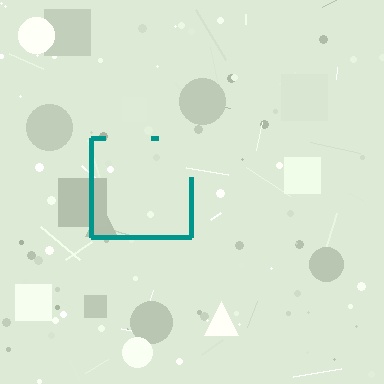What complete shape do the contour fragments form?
The contour fragments form a square.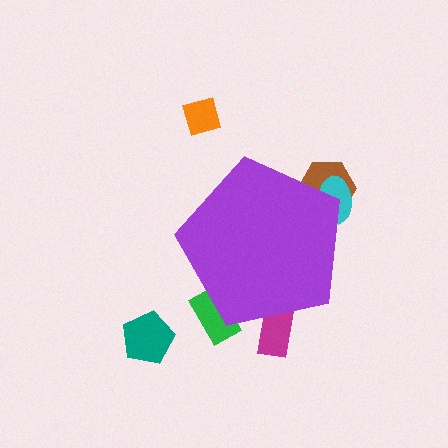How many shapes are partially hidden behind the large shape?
4 shapes are partially hidden.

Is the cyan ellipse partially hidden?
Yes, the cyan ellipse is partially hidden behind the purple pentagon.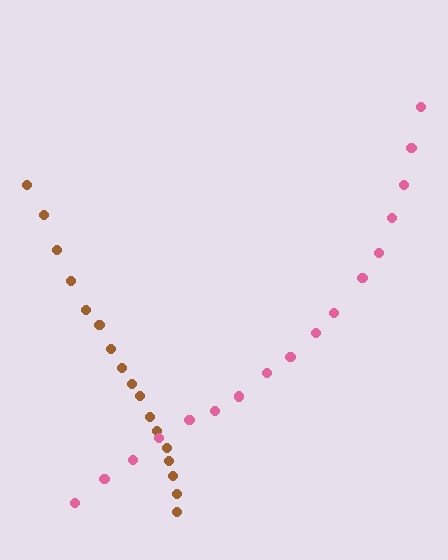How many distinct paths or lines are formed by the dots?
There are 2 distinct paths.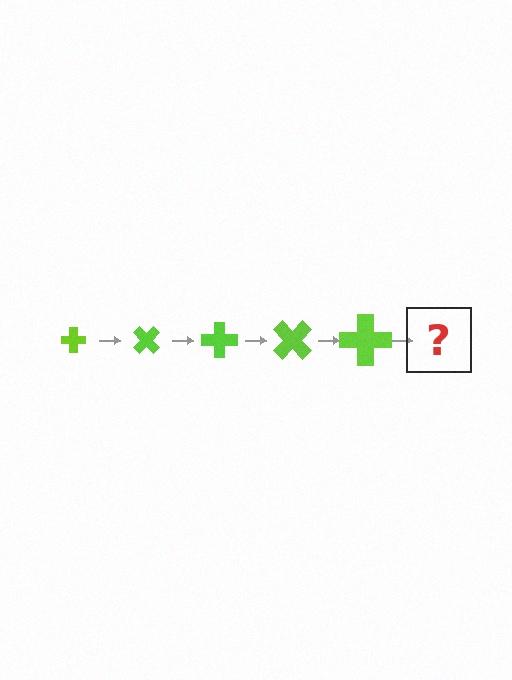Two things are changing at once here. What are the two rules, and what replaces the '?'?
The two rules are that the cross grows larger each step and it rotates 45 degrees each step. The '?' should be a cross, larger than the previous one and rotated 225 degrees from the start.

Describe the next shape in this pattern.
It should be a cross, larger than the previous one and rotated 225 degrees from the start.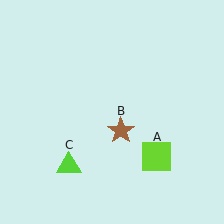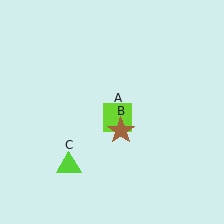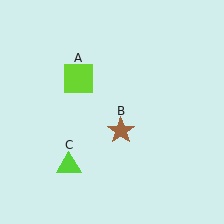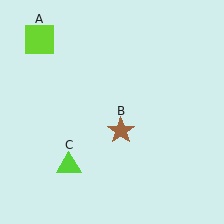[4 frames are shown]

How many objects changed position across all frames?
1 object changed position: lime square (object A).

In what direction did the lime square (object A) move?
The lime square (object A) moved up and to the left.